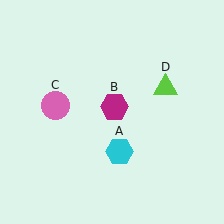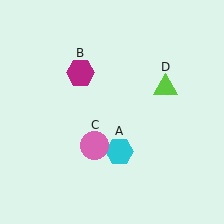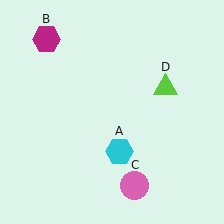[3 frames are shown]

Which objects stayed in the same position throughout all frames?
Cyan hexagon (object A) and lime triangle (object D) remained stationary.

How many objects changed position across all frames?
2 objects changed position: magenta hexagon (object B), pink circle (object C).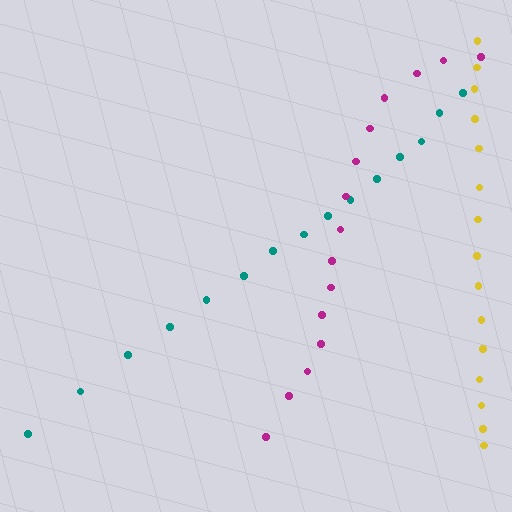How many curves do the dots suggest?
There are 3 distinct paths.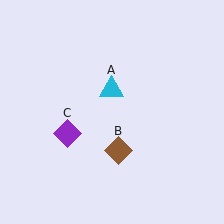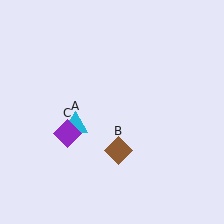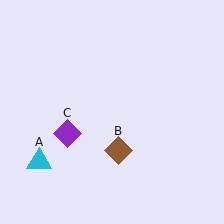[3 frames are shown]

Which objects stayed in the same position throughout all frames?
Brown diamond (object B) and purple diamond (object C) remained stationary.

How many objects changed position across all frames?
1 object changed position: cyan triangle (object A).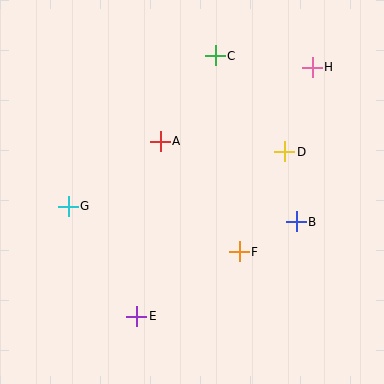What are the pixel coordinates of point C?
Point C is at (215, 56).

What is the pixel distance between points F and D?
The distance between F and D is 110 pixels.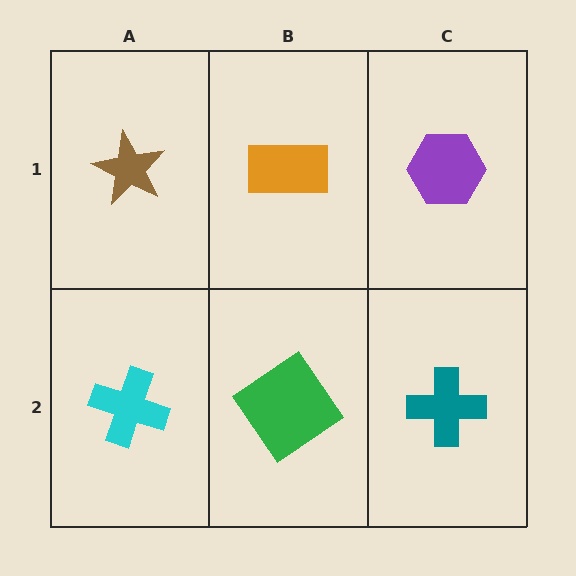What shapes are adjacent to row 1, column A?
A cyan cross (row 2, column A), an orange rectangle (row 1, column B).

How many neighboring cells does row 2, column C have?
2.